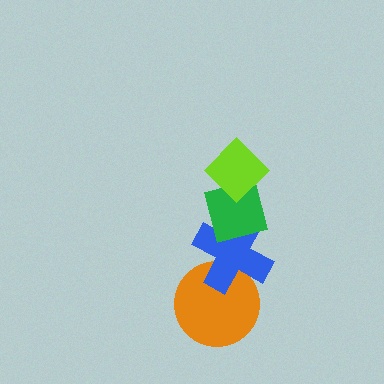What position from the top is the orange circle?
The orange circle is 4th from the top.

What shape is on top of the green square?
The lime diamond is on top of the green square.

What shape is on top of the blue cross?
The green square is on top of the blue cross.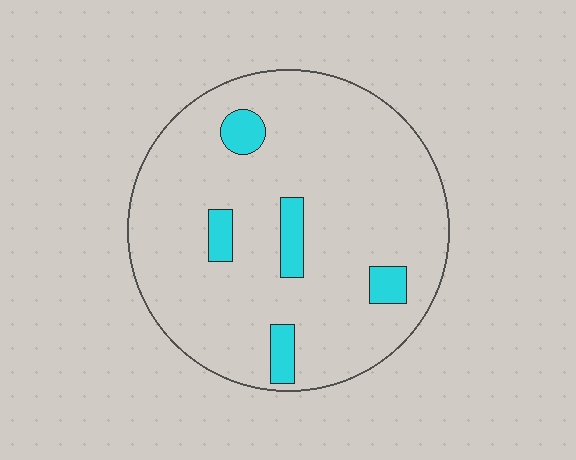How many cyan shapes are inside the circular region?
5.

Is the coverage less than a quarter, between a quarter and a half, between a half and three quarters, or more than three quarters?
Less than a quarter.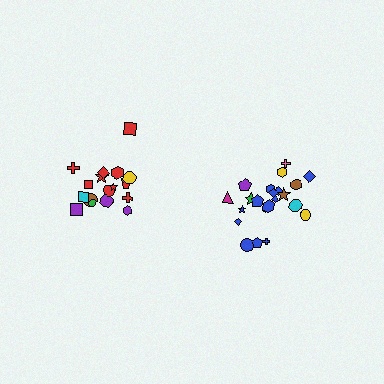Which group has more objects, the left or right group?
The right group.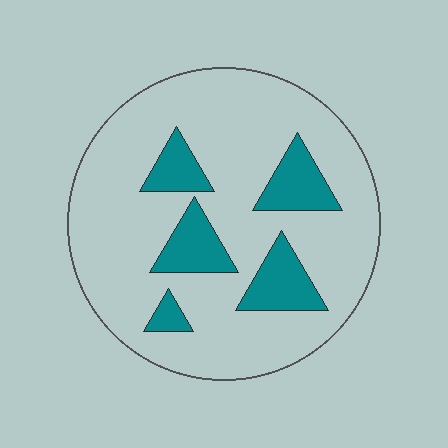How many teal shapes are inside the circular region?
5.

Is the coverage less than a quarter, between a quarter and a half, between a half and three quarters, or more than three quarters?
Less than a quarter.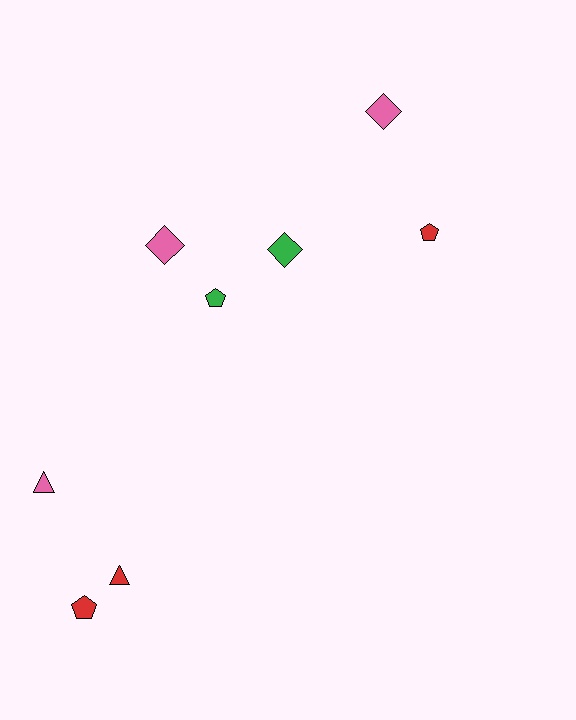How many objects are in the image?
There are 8 objects.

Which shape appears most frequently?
Diamond, with 3 objects.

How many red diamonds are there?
There are no red diamonds.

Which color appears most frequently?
Red, with 3 objects.